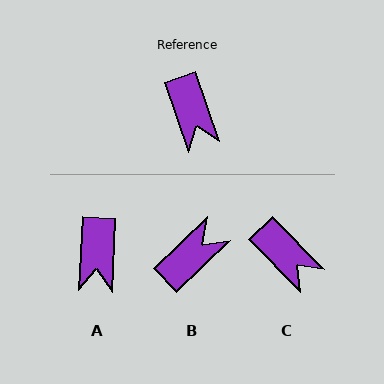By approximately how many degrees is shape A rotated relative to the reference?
Approximately 22 degrees clockwise.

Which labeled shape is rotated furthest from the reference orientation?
B, about 115 degrees away.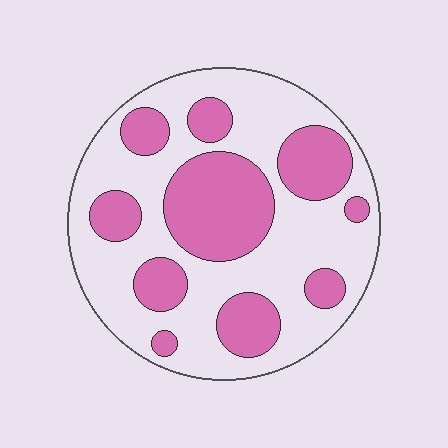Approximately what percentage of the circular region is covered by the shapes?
Approximately 35%.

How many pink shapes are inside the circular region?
10.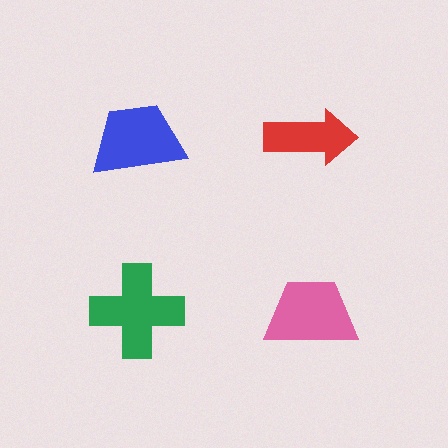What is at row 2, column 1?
A green cross.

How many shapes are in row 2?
2 shapes.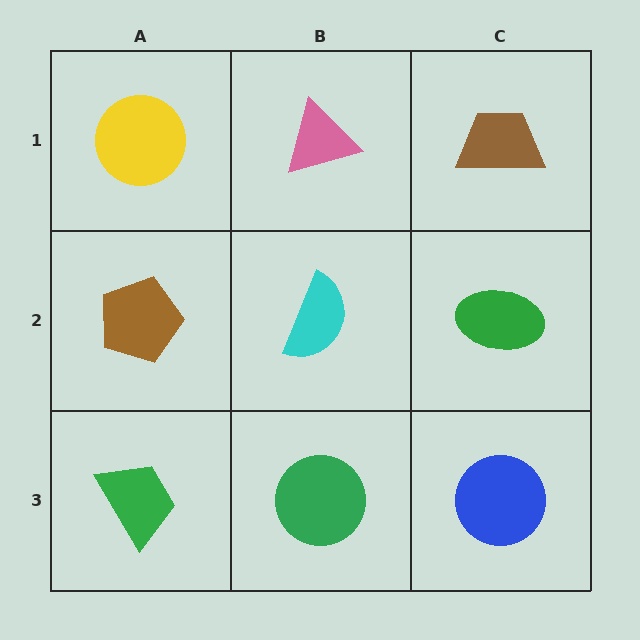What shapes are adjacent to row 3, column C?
A green ellipse (row 2, column C), a green circle (row 3, column B).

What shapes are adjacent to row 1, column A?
A brown pentagon (row 2, column A), a pink triangle (row 1, column B).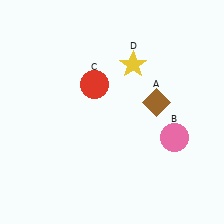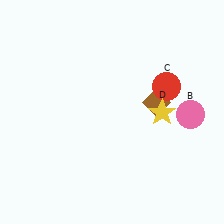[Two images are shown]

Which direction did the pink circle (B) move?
The pink circle (B) moved up.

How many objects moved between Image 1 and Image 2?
3 objects moved between the two images.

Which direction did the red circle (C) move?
The red circle (C) moved right.